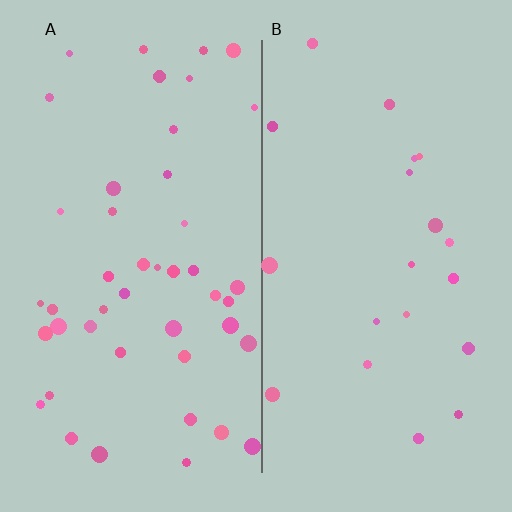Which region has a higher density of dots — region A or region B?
A (the left).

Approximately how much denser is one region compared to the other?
Approximately 2.2× — region A over region B.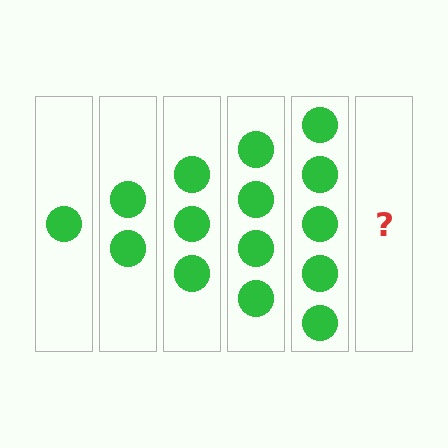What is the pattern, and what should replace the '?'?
The pattern is that each step adds one more circle. The '?' should be 6 circles.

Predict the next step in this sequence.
The next step is 6 circles.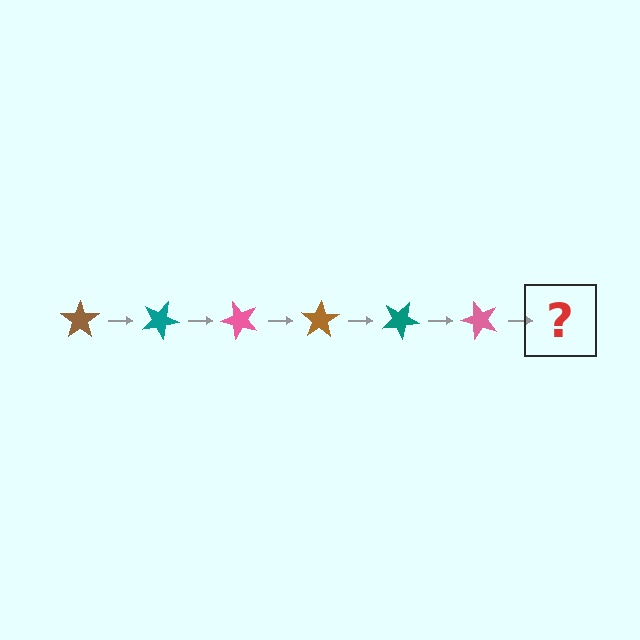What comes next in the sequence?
The next element should be a brown star, rotated 150 degrees from the start.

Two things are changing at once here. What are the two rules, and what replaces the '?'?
The two rules are that it rotates 25 degrees each step and the color cycles through brown, teal, and pink. The '?' should be a brown star, rotated 150 degrees from the start.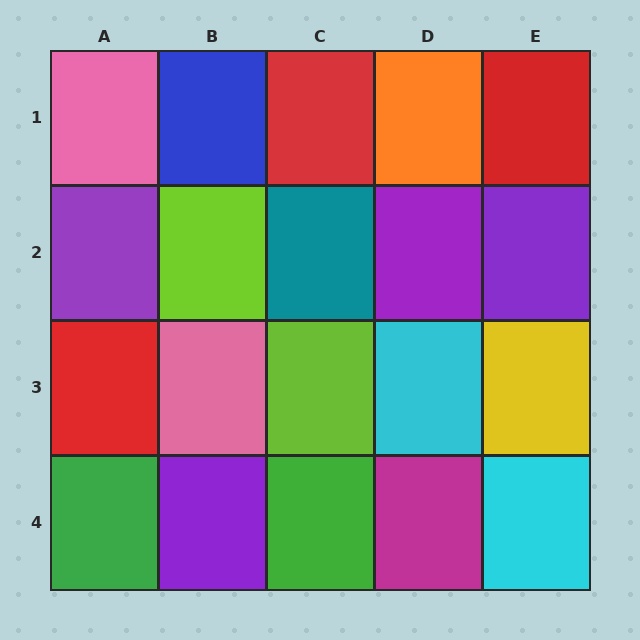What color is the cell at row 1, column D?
Orange.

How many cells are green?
2 cells are green.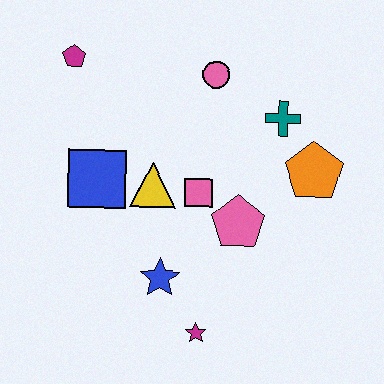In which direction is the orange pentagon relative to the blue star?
The orange pentagon is to the right of the blue star.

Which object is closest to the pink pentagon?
The pink square is closest to the pink pentagon.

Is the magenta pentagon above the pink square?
Yes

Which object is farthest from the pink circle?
The magenta star is farthest from the pink circle.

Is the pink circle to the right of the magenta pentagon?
Yes